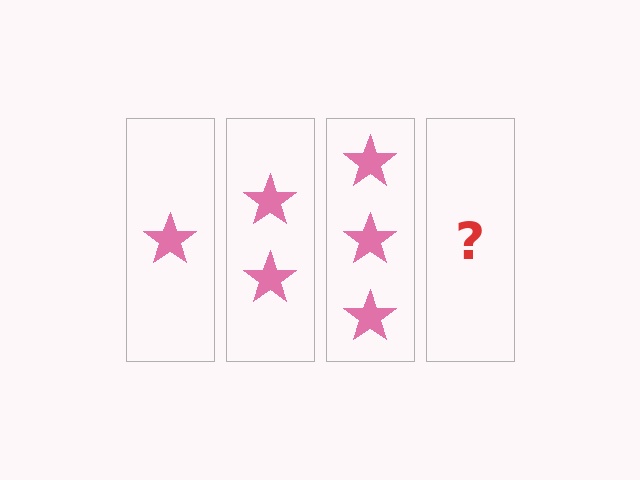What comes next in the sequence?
The next element should be 4 stars.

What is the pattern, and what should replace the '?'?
The pattern is that each step adds one more star. The '?' should be 4 stars.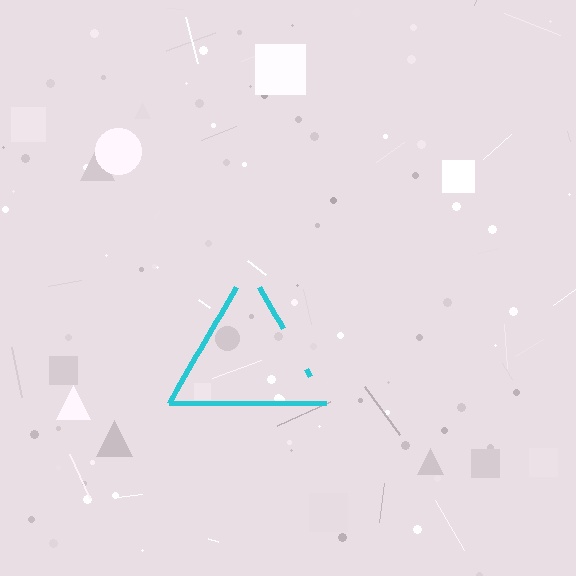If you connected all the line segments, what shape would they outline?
They would outline a triangle.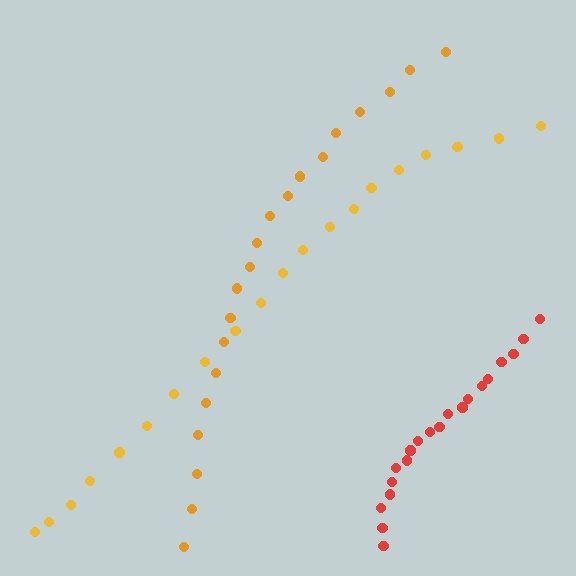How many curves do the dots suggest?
There are 3 distinct paths.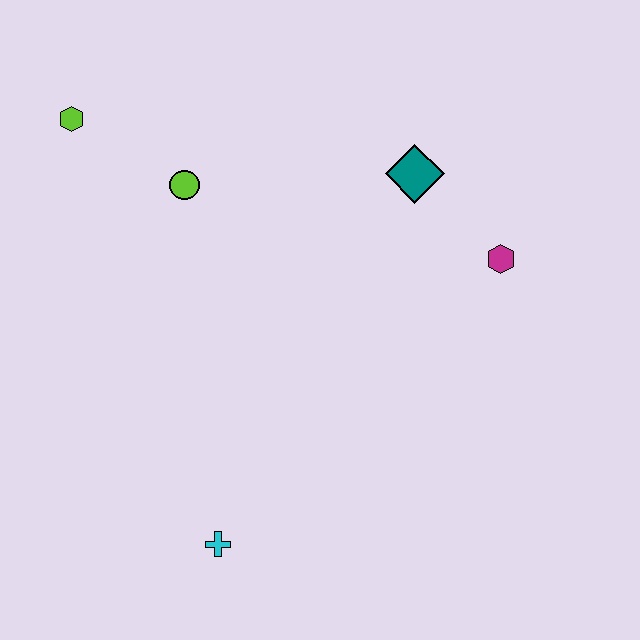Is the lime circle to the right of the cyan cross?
No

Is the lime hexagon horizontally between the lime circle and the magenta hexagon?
No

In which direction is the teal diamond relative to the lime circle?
The teal diamond is to the right of the lime circle.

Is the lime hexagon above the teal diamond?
Yes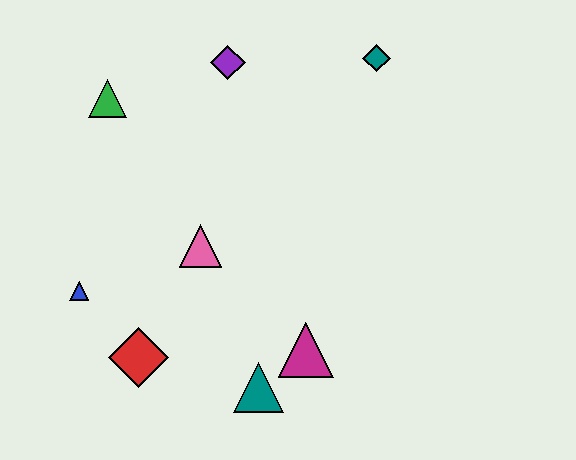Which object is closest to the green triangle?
The purple diamond is closest to the green triangle.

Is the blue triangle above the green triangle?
No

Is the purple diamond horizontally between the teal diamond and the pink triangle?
Yes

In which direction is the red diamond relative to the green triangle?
The red diamond is below the green triangle.